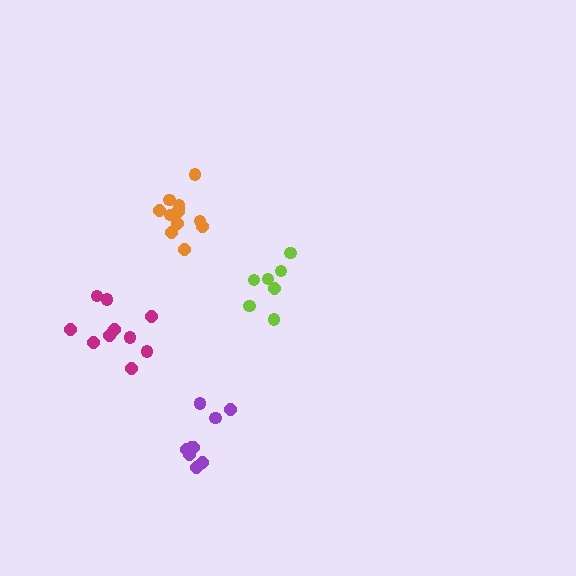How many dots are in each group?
Group 1: 9 dots, Group 2: 12 dots, Group 3: 10 dots, Group 4: 7 dots (38 total).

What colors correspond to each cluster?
The clusters are colored: purple, orange, magenta, lime.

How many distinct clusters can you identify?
There are 4 distinct clusters.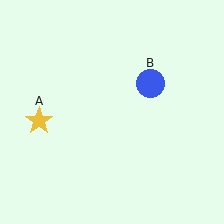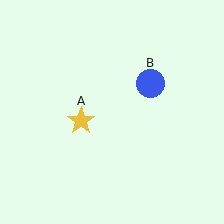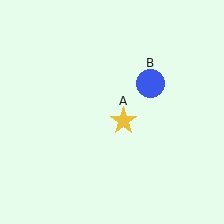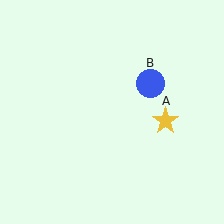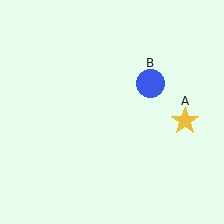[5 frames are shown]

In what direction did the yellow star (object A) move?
The yellow star (object A) moved right.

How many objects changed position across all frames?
1 object changed position: yellow star (object A).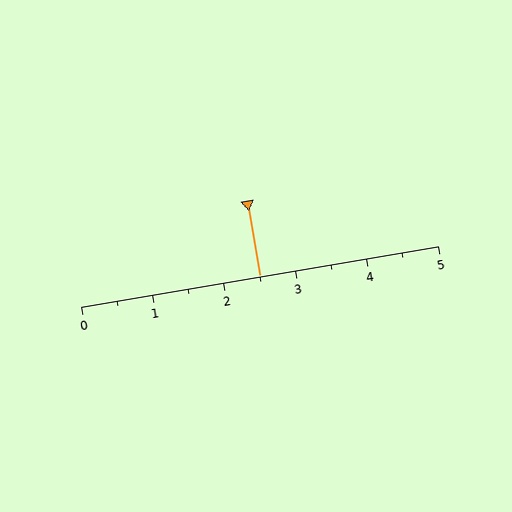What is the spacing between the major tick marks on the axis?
The major ticks are spaced 1 apart.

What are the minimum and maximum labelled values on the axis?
The axis runs from 0 to 5.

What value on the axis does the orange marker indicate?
The marker indicates approximately 2.5.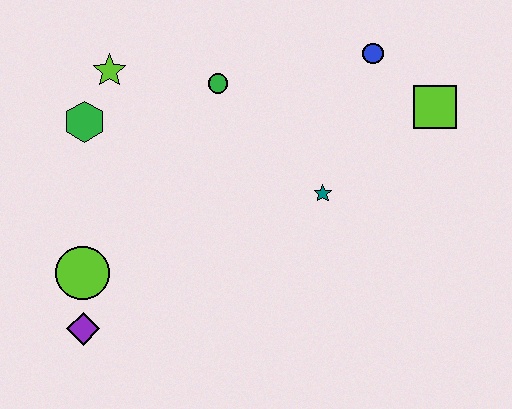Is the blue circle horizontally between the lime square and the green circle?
Yes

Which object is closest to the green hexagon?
The lime star is closest to the green hexagon.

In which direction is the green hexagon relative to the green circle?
The green hexagon is to the left of the green circle.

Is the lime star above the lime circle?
Yes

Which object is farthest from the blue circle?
The purple diamond is farthest from the blue circle.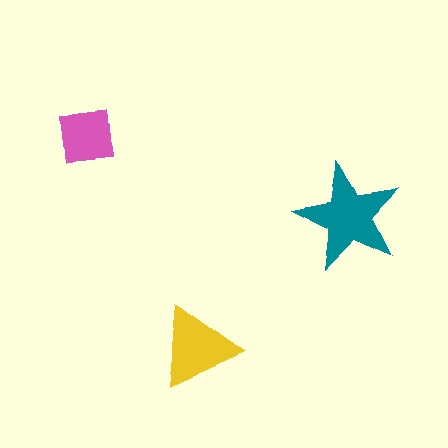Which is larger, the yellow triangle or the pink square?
The yellow triangle.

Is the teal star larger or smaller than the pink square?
Larger.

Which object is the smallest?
The pink square.